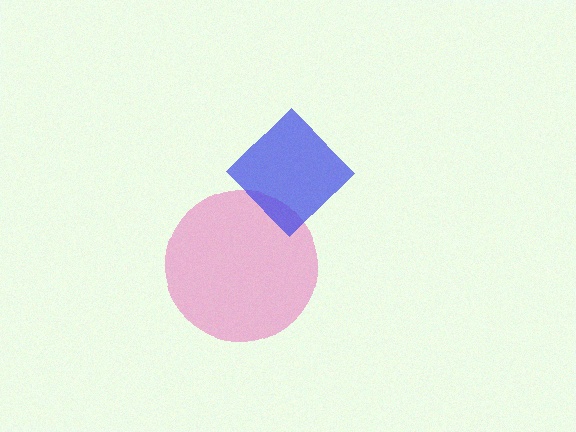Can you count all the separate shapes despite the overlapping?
Yes, there are 2 separate shapes.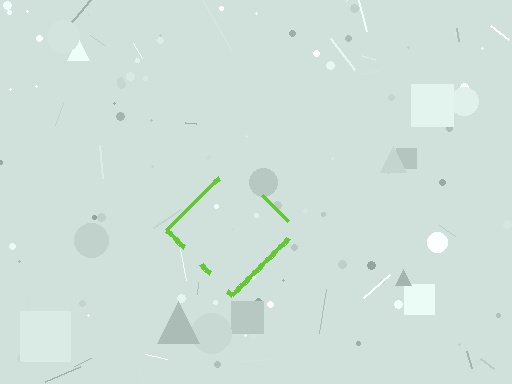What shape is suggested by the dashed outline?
The dashed outline suggests a diamond.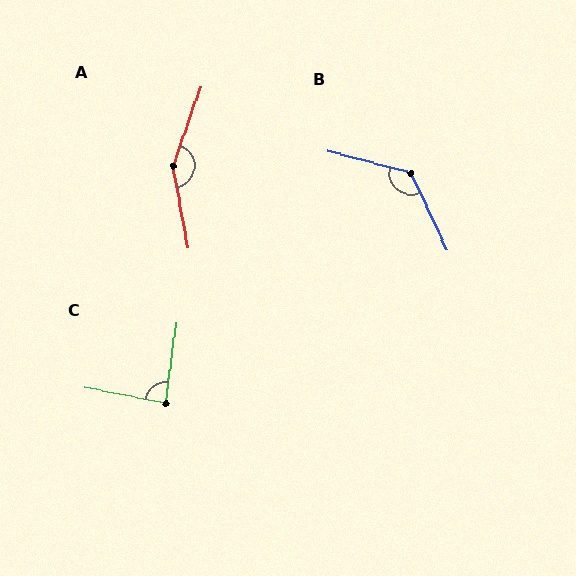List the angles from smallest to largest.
C (87°), B (130°), A (149°).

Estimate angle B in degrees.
Approximately 130 degrees.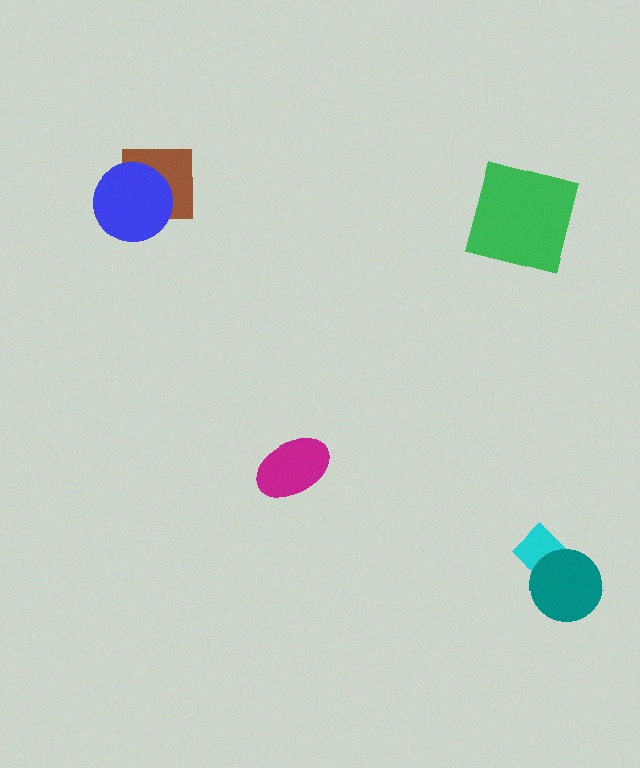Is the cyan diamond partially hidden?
Yes, it is partially covered by another shape.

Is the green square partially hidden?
No, no other shape covers it.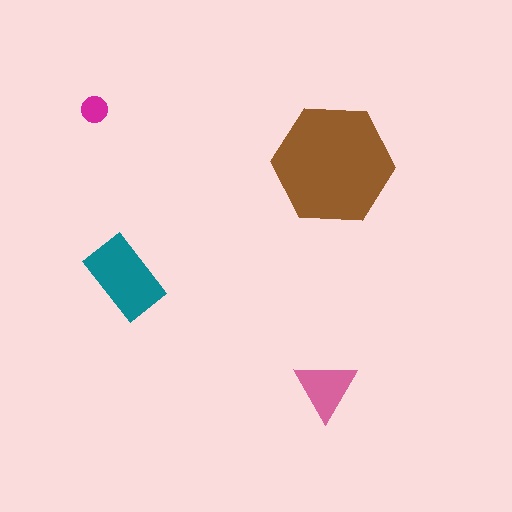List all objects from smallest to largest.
The magenta circle, the pink triangle, the teal rectangle, the brown hexagon.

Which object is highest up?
The magenta circle is topmost.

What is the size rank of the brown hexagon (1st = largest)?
1st.